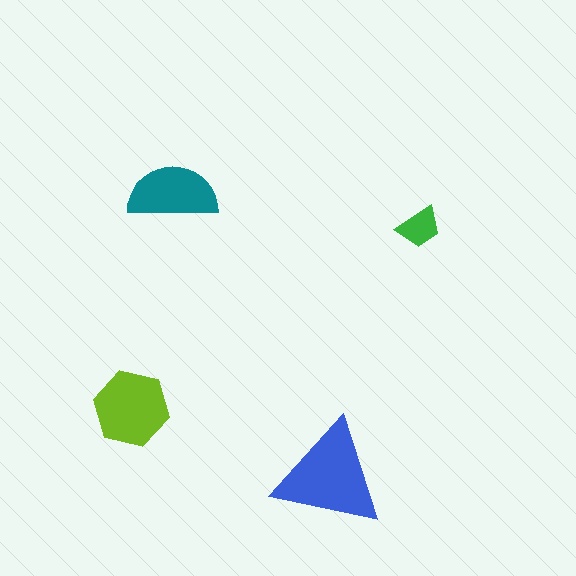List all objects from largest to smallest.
The blue triangle, the lime hexagon, the teal semicircle, the green trapezoid.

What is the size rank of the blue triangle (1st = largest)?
1st.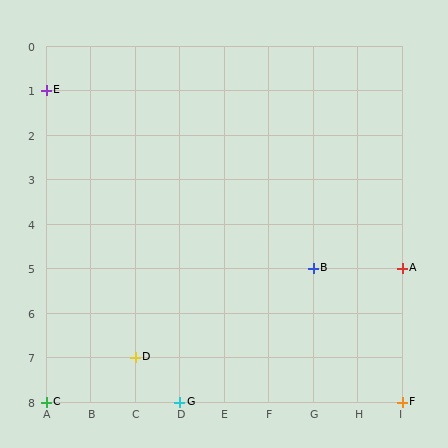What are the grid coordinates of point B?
Point B is at grid coordinates (G, 5).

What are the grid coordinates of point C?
Point C is at grid coordinates (A, 8).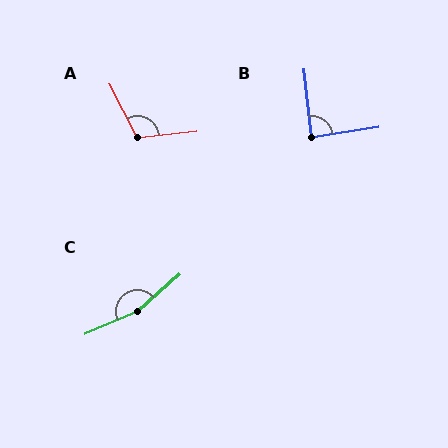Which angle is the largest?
C, at approximately 161 degrees.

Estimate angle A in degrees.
Approximately 111 degrees.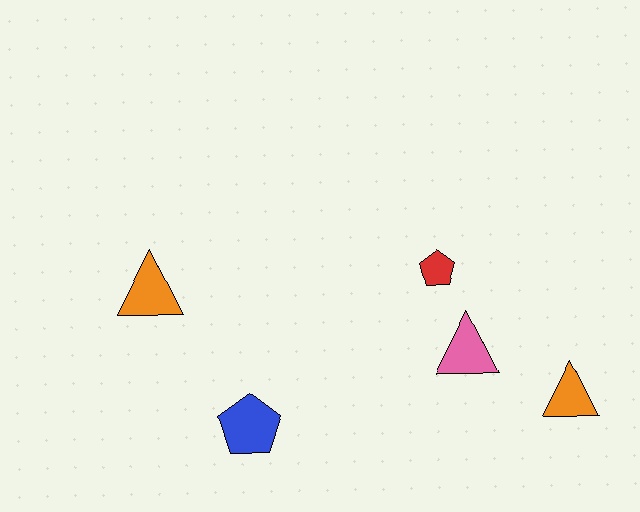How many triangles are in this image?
There are 3 triangles.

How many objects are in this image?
There are 5 objects.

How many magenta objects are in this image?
There are no magenta objects.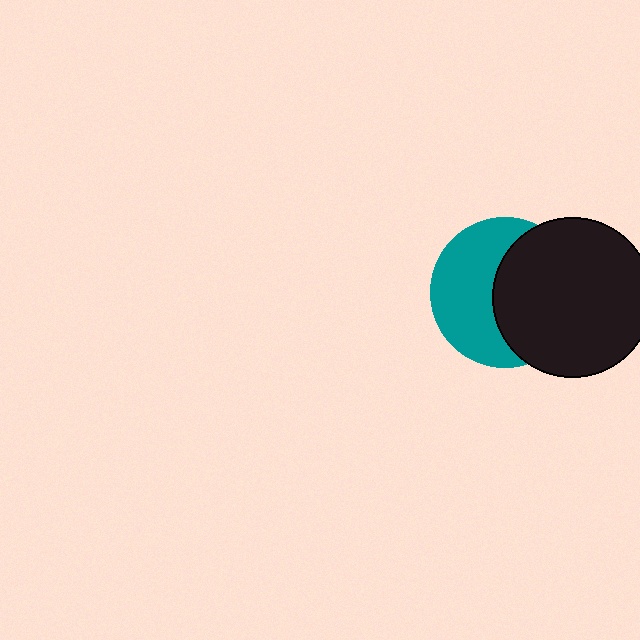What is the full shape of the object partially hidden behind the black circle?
The partially hidden object is a teal circle.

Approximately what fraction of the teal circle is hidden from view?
Roughly 50% of the teal circle is hidden behind the black circle.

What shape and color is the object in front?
The object in front is a black circle.